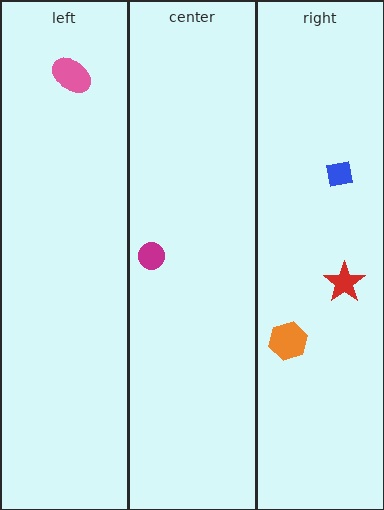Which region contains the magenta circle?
The center region.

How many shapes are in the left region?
1.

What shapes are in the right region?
The blue square, the red star, the orange hexagon.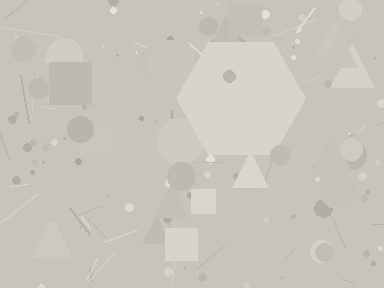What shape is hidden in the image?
A hexagon is hidden in the image.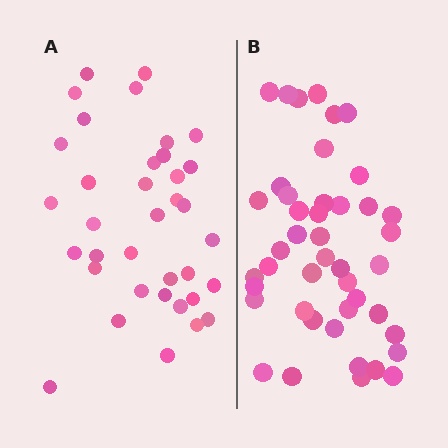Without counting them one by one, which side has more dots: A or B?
Region B (the right region) has more dots.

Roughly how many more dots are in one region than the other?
Region B has roughly 8 or so more dots than region A.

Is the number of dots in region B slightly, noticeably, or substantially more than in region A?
Region B has only slightly more — the two regions are fairly close. The ratio is roughly 1.2 to 1.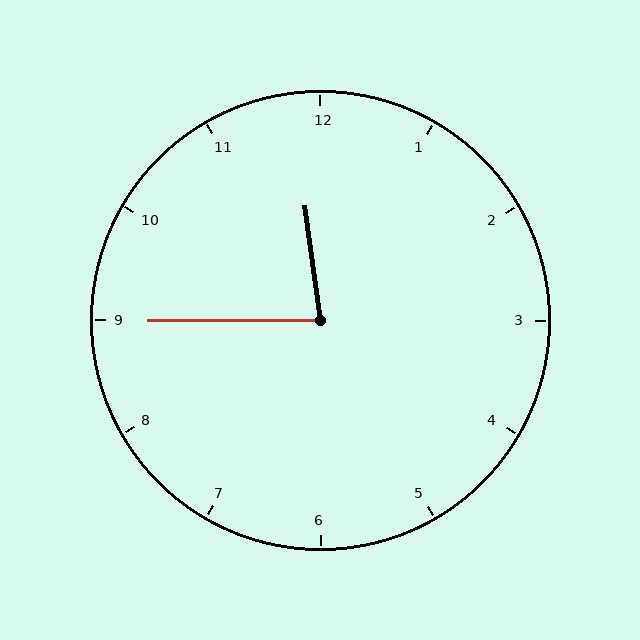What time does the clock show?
11:45.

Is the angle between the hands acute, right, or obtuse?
It is acute.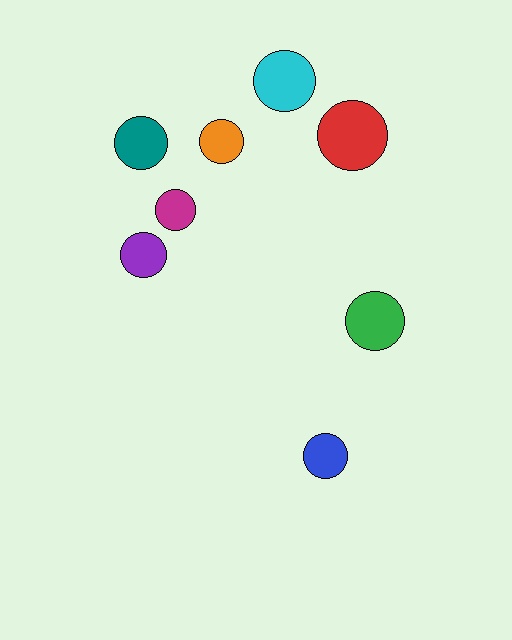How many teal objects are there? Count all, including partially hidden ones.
There is 1 teal object.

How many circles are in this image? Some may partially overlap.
There are 8 circles.